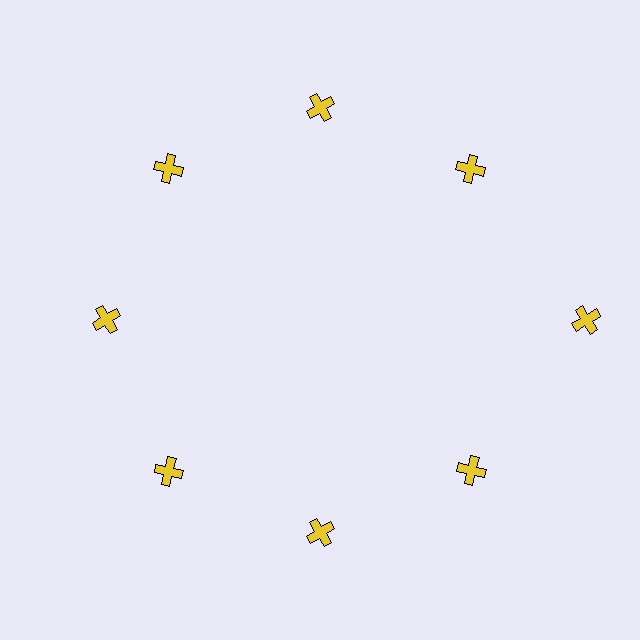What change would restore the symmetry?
The symmetry would be restored by moving it inward, back onto the ring so that all 8 crosses sit at equal angles and equal distance from the center.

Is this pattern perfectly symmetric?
No. The 8 yellow crosses are arranged in a ring, but one element near the 3 o'clock position is pushed outward from the center, breaking the 8-fold rotational symmetry.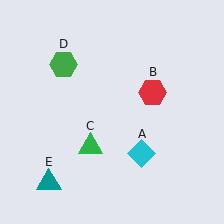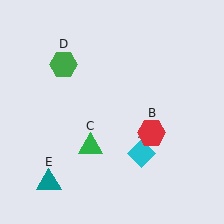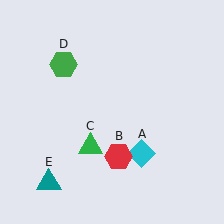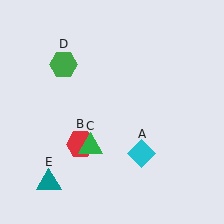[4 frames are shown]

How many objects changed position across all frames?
1 object changed position: red hexagon (object B).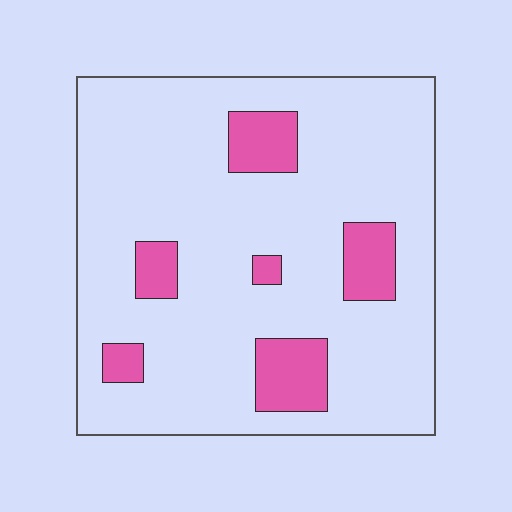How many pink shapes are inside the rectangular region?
6.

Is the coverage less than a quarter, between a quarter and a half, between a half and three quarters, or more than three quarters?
Less than a quarter.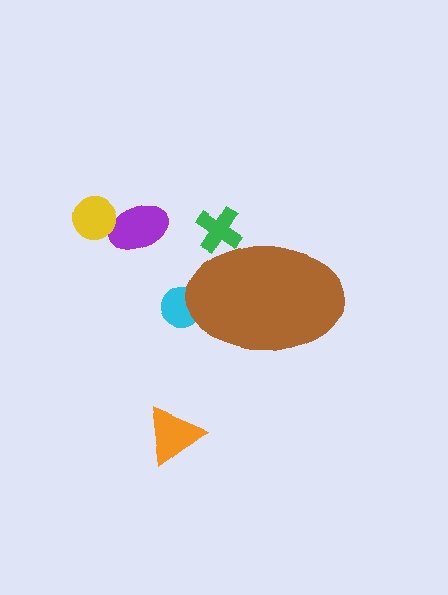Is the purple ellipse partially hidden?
No, the purple ellipse is fully visible.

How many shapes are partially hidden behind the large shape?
2 shapes are partially hidden.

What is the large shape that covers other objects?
A brown ellipse.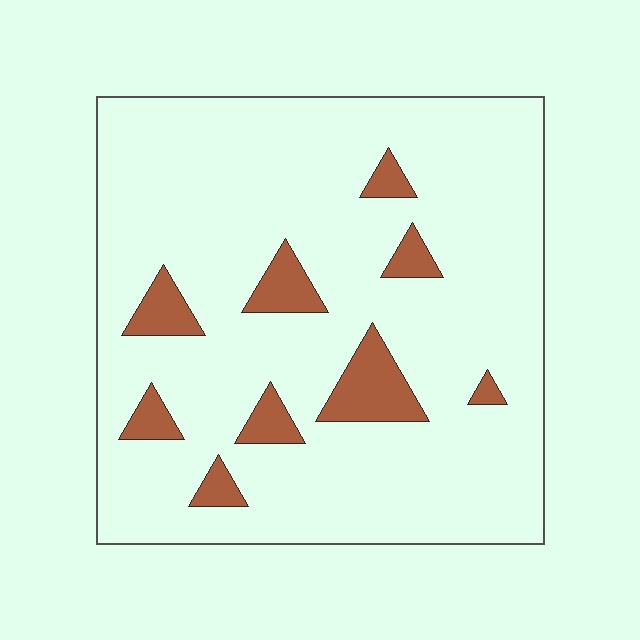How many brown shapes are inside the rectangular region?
9.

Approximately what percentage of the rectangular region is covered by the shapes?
Approximately 10%.